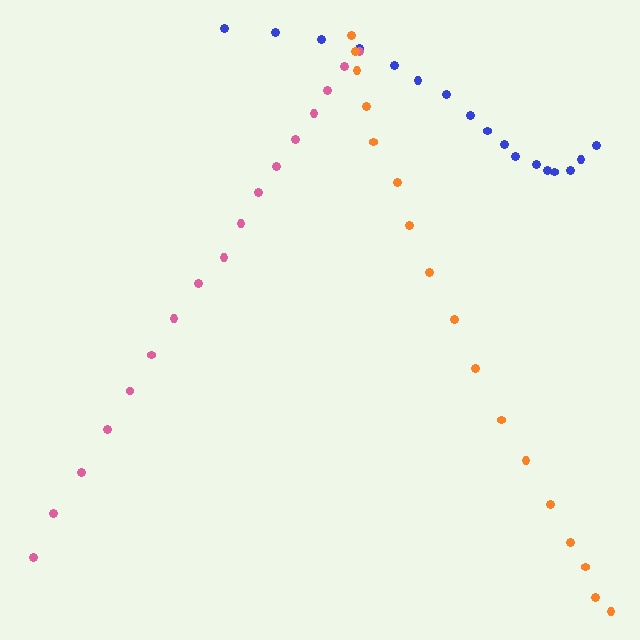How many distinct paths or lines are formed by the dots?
There are 3 distinct paths.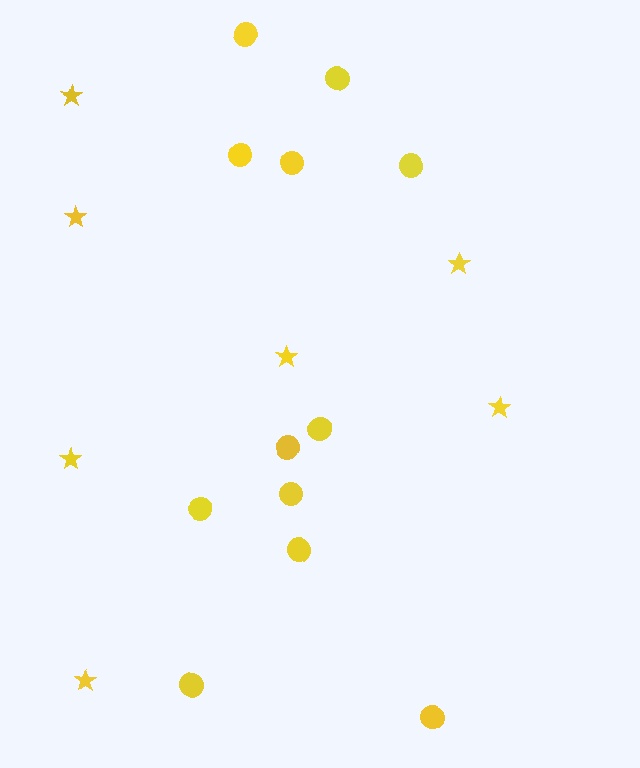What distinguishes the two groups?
There are 2 groups: one group of stars (7) and one group of circles (12).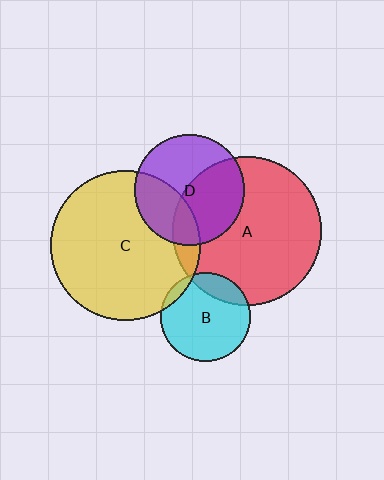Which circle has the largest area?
Circle C (yellow).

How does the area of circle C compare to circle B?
Approximately 2.8 times.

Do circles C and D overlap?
Yes.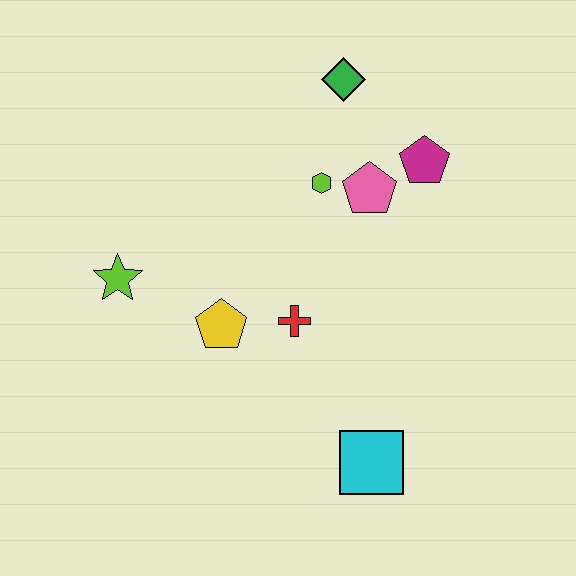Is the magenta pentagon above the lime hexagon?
Yes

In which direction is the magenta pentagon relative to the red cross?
The magenta pentagon is above the red cross.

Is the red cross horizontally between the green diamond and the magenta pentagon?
No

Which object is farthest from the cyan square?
The green diamond is farthest from the cyan square.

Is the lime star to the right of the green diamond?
No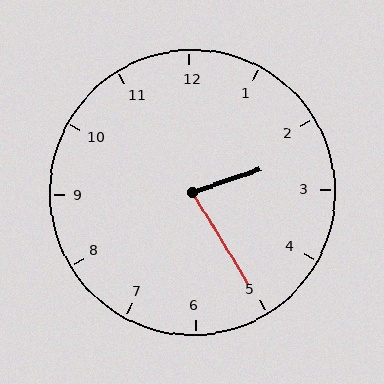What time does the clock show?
2:25.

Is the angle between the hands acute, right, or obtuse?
It is acute.